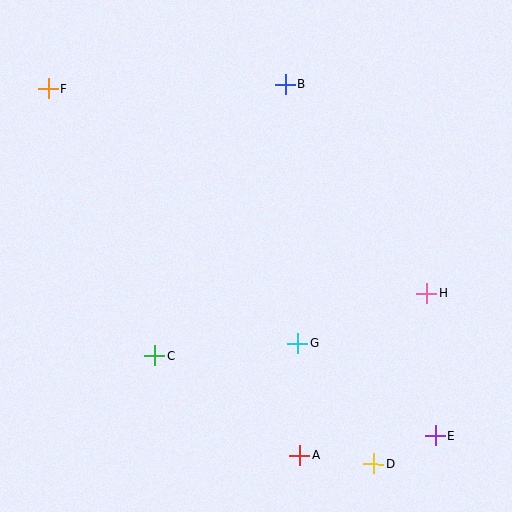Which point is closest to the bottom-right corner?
Point E is closest to the bottom-right corner.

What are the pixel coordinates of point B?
Point B is at (285, 84).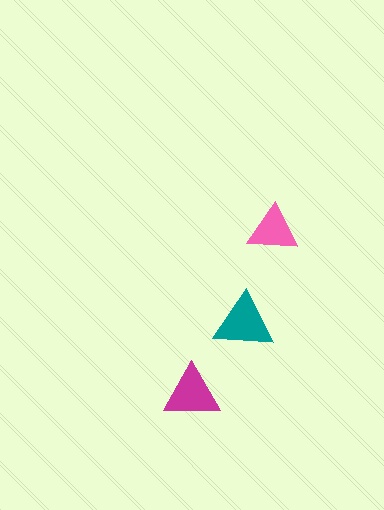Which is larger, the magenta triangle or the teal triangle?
The teal one.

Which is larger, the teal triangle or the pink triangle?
The teal one.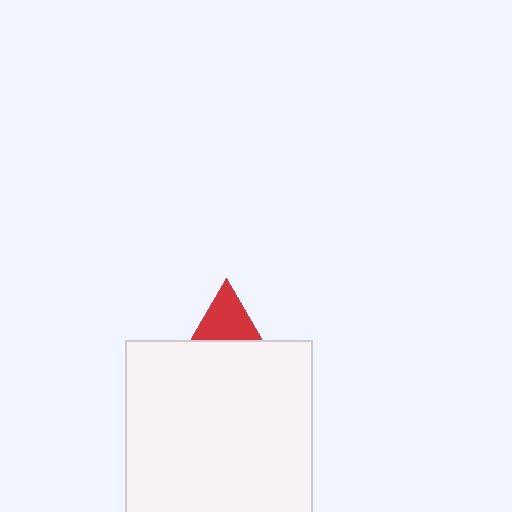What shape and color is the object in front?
The object in front is a white rectangle.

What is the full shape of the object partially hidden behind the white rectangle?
The partially hidden object is a red triangle.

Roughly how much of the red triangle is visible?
A small part of it is visible (roughly 43%).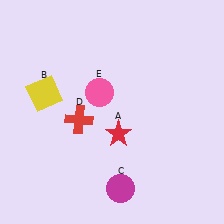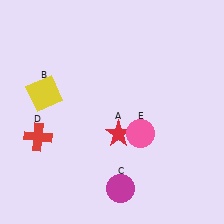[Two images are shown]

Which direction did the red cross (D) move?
The red cross (D) moved left.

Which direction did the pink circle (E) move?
The pink circle (E) moved right.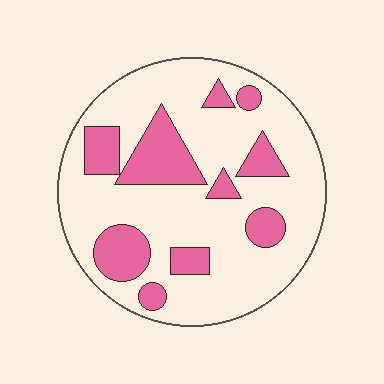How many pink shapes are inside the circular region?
10.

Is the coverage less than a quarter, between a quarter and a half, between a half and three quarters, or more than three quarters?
Between a quarter and a half.